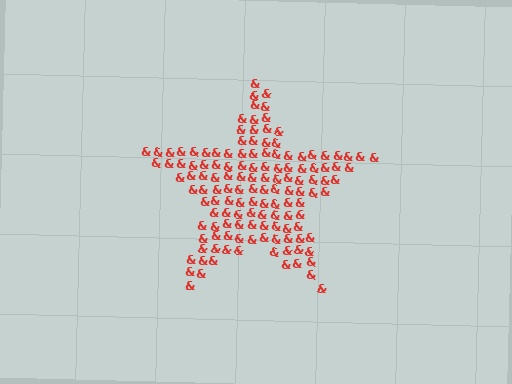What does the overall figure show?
The overall figure shows a star.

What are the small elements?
The small elements are ampersands.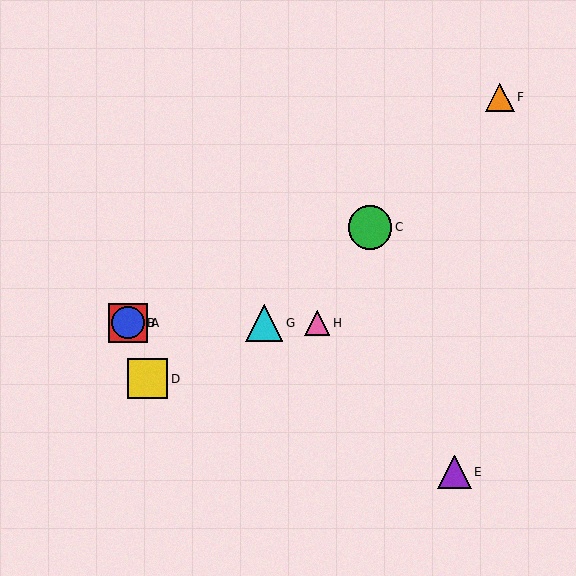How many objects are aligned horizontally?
4 objects (A, B, G, H) are aligned horizontally.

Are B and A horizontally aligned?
Yes, both are at y≈323.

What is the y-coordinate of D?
Object D is at y≈378.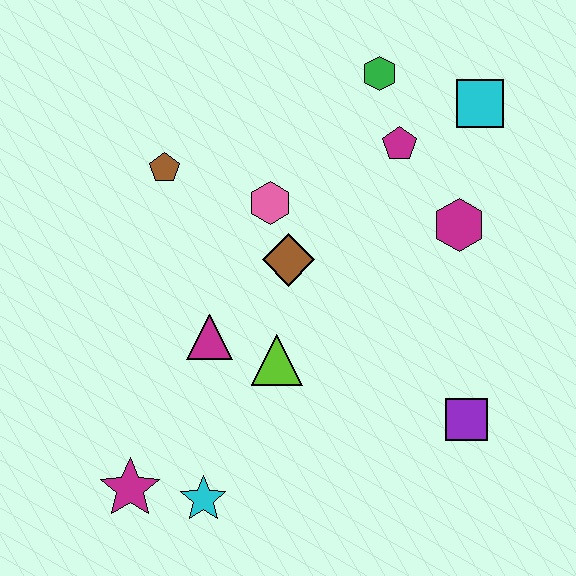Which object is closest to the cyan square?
The magenta pentagon is closest to the cyan square.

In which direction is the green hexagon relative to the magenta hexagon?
The green hexagon is above the magenta hexagon.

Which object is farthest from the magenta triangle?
The cyan square is farthest from the magenta triangle.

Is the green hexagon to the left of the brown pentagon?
No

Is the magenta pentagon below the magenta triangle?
No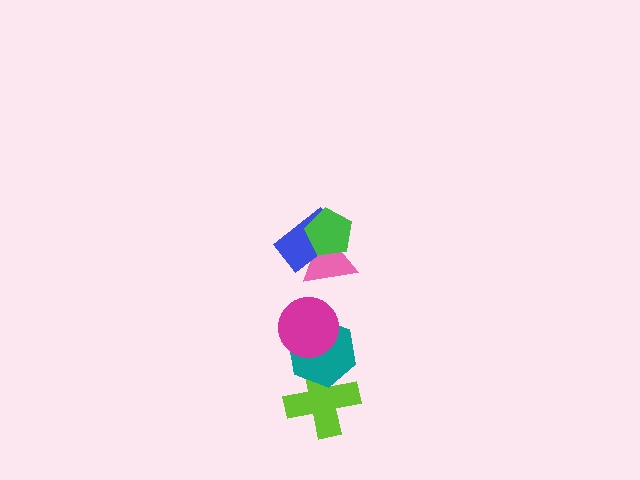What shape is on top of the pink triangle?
The blue rectangle is on top of the pink triangle.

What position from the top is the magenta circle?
The magenta circle is 4th from the top.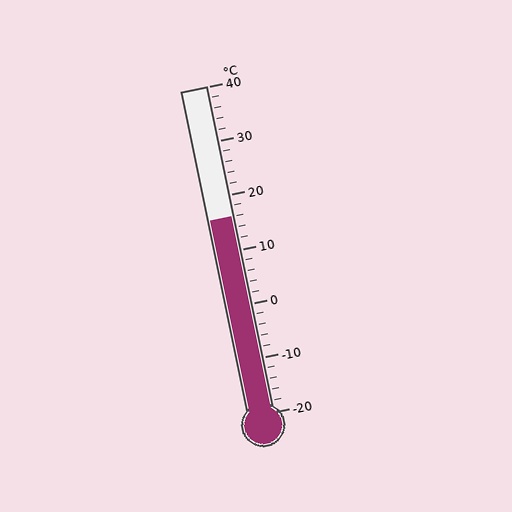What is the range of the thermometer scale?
The thermometer scale ranges from -20°C to 40°C.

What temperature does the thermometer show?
The thermometer shows approximately 16°C.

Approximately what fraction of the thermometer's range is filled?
The thermometer is filled to approximately 60% of its range.